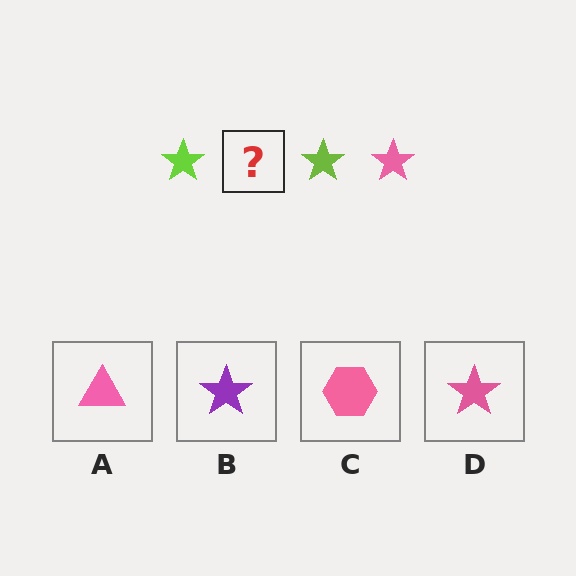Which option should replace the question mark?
Option D.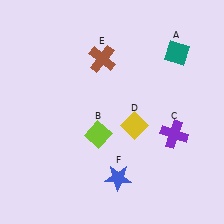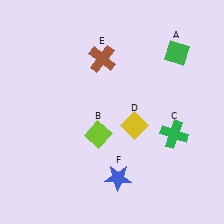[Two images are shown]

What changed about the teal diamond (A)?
In Image 1, A is teal. In Image 2, it changed to green.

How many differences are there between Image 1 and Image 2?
There are 2 differences between the two images.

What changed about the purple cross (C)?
In Image 1, C is purple. In Image 2, it changed to green.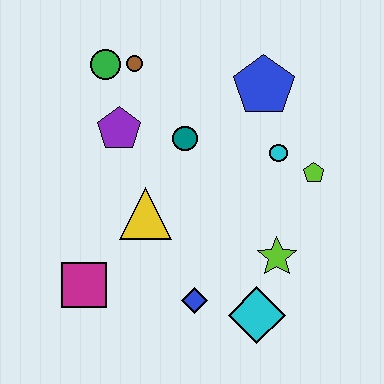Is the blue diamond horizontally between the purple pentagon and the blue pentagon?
Yes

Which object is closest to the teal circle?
The purple pentagon is closest to the teal circle.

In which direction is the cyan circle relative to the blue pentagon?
The cyan circle is below the blue pentagon.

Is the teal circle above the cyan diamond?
Yes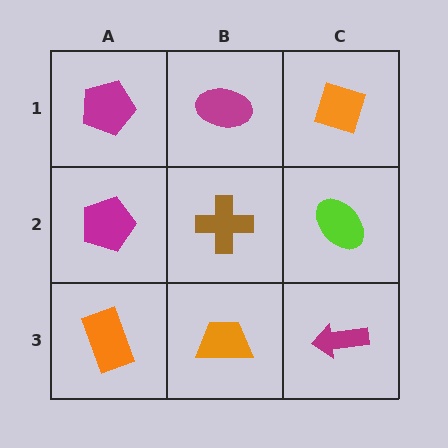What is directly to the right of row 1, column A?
A magenta ellipse.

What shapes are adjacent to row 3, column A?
A magenta pentagon (row 2, column A), an orange trapezoid (row 3, column B).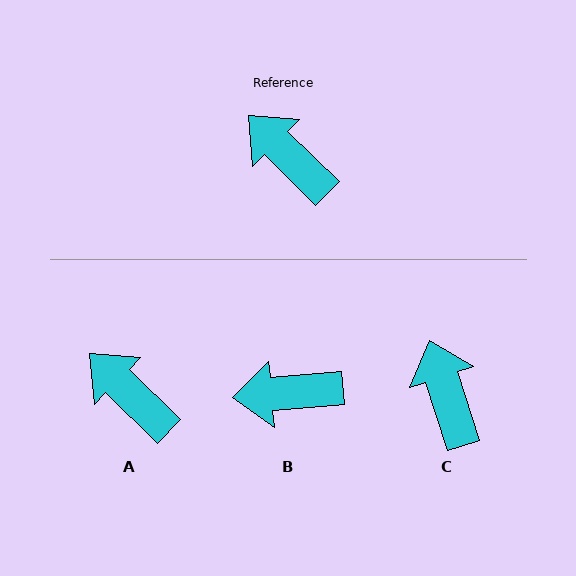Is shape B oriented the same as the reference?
No, it is off by about 49 degrees.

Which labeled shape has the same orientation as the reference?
A.